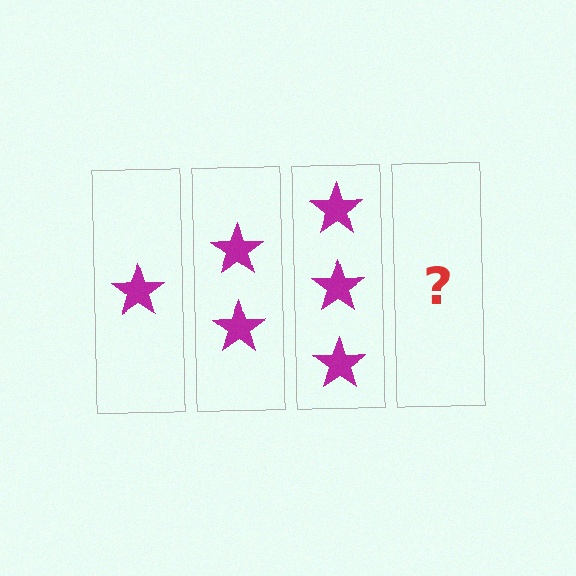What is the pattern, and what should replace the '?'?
The pattern is that each step adds one more star. The '?' should be 4 stars.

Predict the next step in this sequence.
The next step is 4 stars.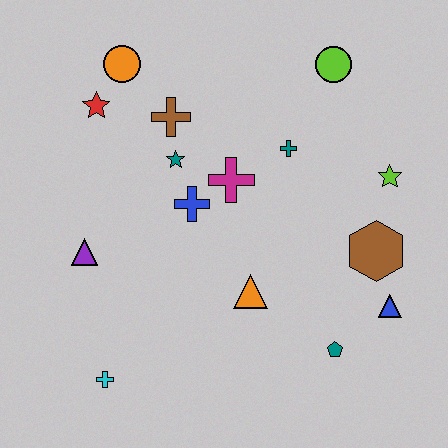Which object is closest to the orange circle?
The red star is closest to the orange circle.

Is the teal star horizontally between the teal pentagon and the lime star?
No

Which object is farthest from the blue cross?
The blue triangle is farthest from the blue cross.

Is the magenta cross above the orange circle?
No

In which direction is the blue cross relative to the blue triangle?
The blue cross is to the left of the blue triangle.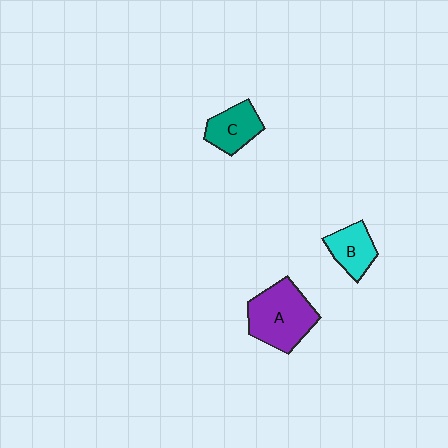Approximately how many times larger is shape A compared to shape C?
Approximately 1.7 times.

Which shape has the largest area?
Shape A (purple).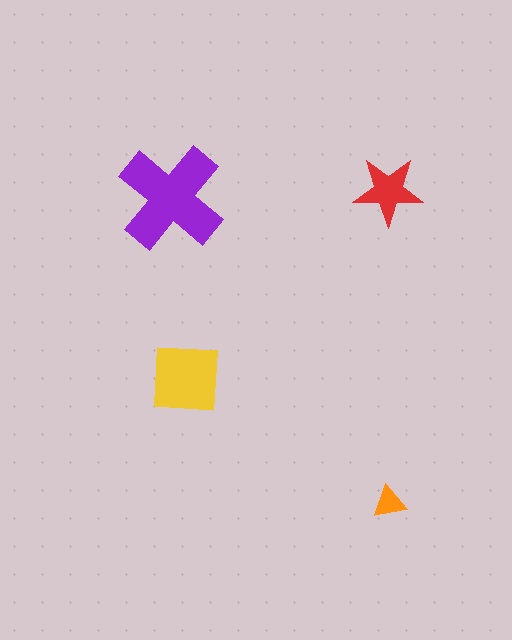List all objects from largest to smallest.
The purple cross, the yellow square, the red star, the orange triangle.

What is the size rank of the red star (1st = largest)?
3rd.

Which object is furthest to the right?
The orange triangle is rightmost.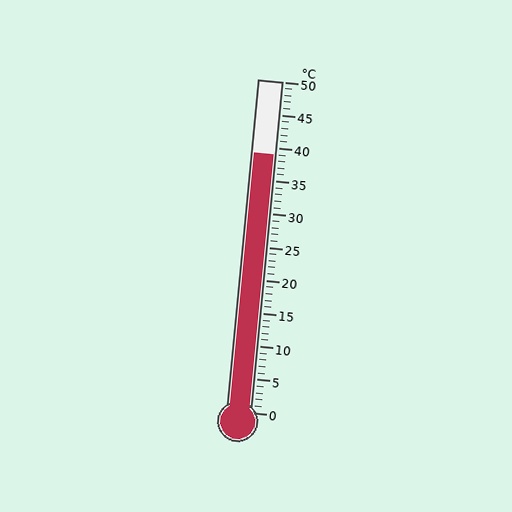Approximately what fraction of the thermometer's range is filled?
The thermometer is filled to approximately 80% of its range.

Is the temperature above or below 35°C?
The temperature is above 35°C.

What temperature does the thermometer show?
The thermometer shows approximately 39°C.